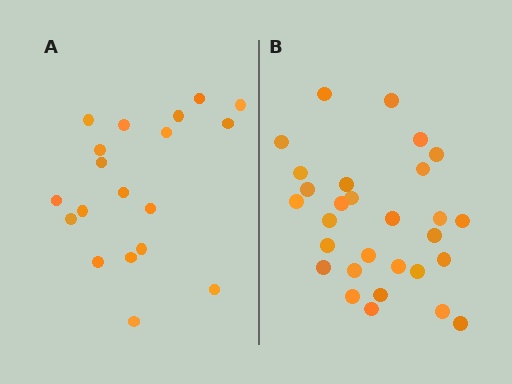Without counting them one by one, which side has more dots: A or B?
Region B (the right region) has more dots.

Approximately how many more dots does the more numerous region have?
Region B has roughly 10 or so more dots than region A.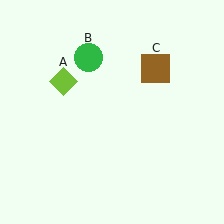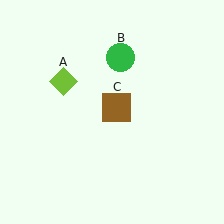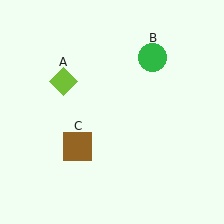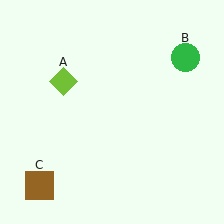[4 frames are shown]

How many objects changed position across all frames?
2 objects changed position: green circle (object B), brown square (object C).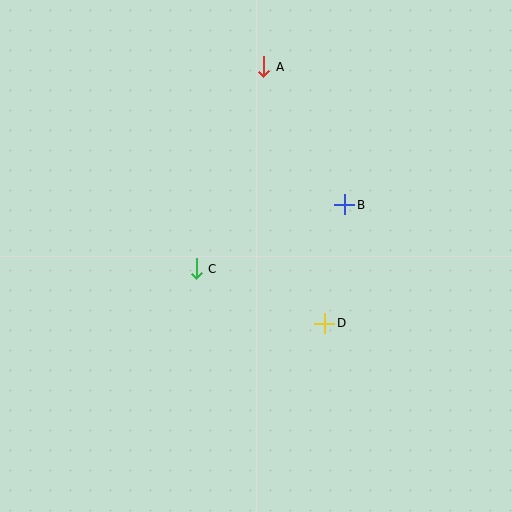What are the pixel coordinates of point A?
Point A is at (264, 67).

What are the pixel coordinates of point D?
Point D is at (325, 323).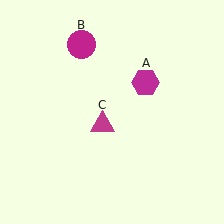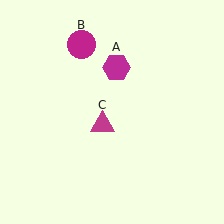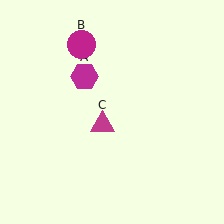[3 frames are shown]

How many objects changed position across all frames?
1 object changed position: magenta hexagon (object A).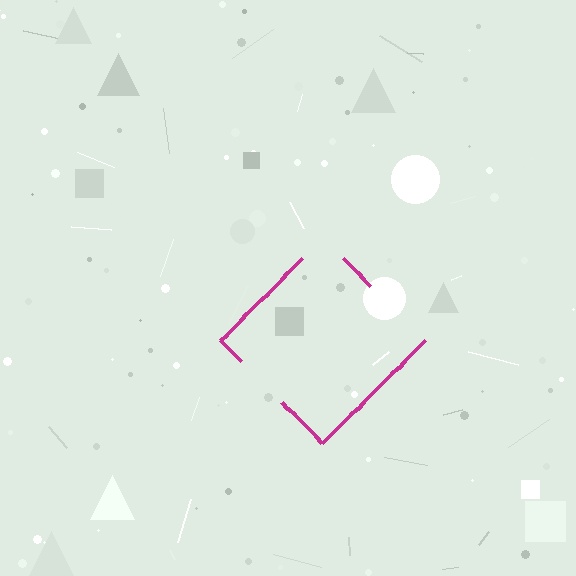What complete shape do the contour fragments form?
The contour fragments form a diamond.